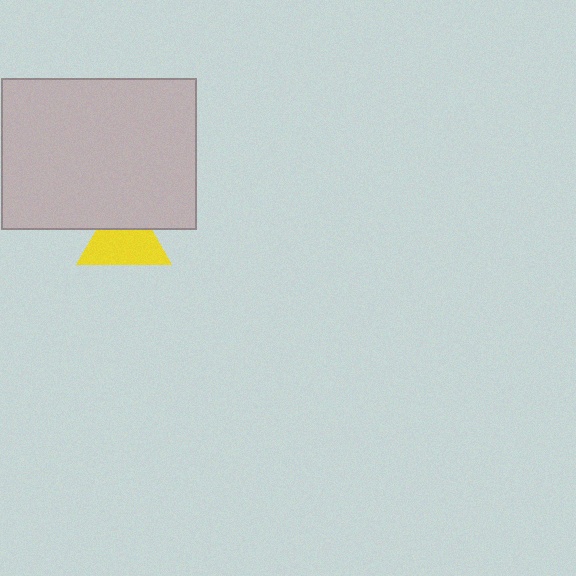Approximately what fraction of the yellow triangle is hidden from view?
Roughly 32% of the yellow triangle is hidden behind the light gray rectangle.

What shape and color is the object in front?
The object in front is a light gray rectangle.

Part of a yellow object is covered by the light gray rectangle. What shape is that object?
It is a triangle.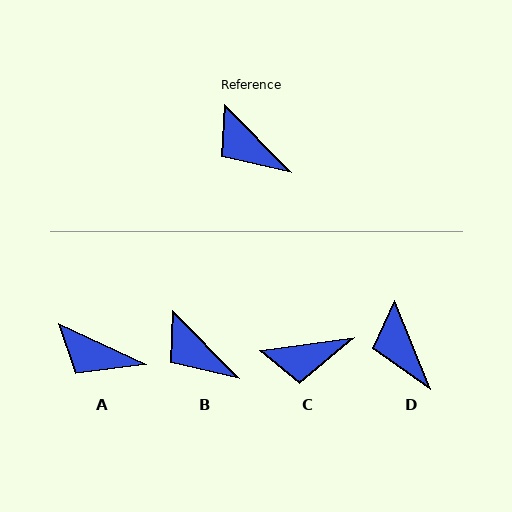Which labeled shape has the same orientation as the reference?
B.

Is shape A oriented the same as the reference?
No, it is off by about 21 degrees.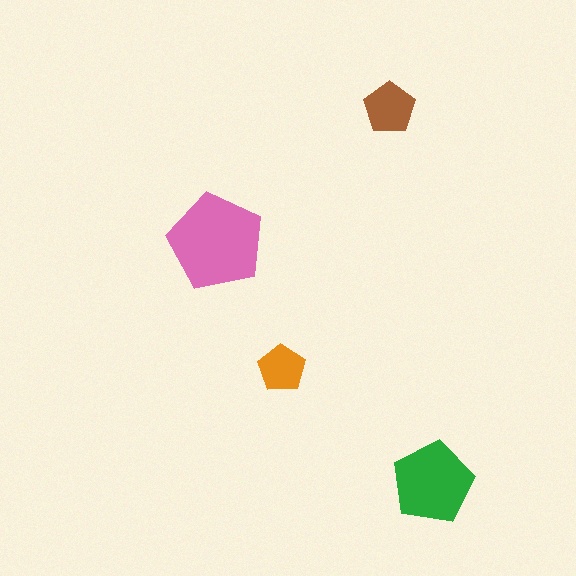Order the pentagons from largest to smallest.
the pink one, the green one, the brown one, the orange one.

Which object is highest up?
The brown pentagon is topmost.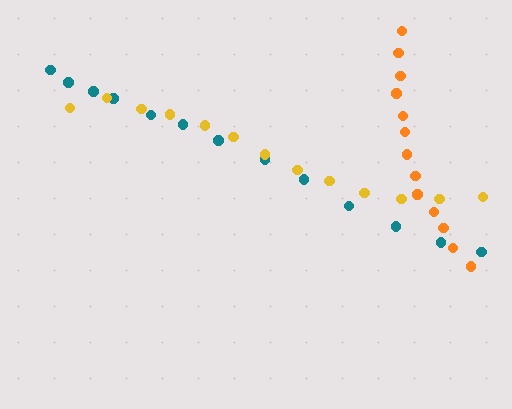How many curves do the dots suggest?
There are 3 distinct paths.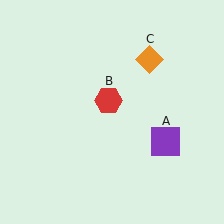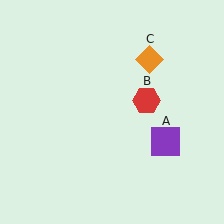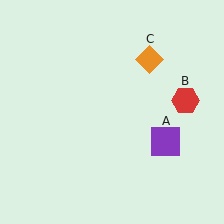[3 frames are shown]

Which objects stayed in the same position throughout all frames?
Purple square (object A) and orange diamond (object C) remained stationary.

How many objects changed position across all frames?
1 object changed position: red hexagon (object B).